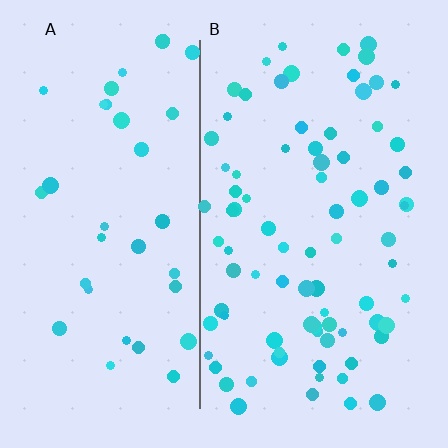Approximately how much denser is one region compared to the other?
Approximately 2.3× — region B over region A.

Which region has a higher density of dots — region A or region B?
B (the right).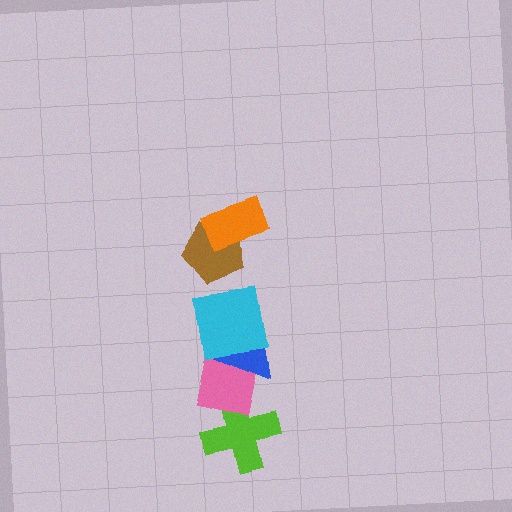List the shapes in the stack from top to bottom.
From top to bottom: the orange rectangle, the brown pentagon, the cyan square, the blue triangle, the pink square, the lime cross.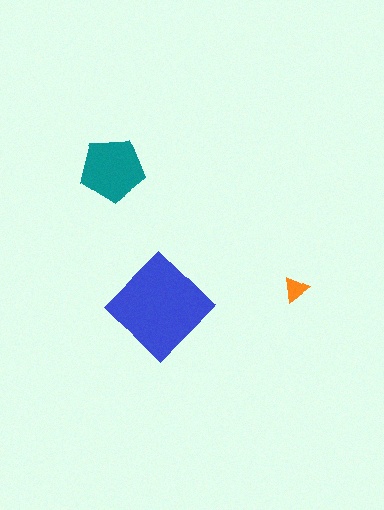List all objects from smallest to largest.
The orange triangle, the teal pentagon, the blue diamond.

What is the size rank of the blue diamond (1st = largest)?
1st.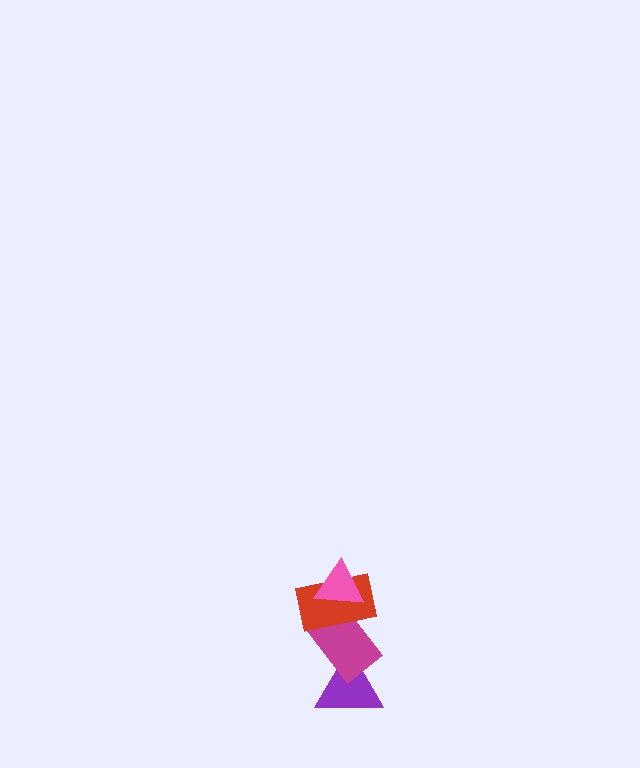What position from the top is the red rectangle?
The red rectangle is 2nd from the top.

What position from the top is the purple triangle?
The purple triangle is 4th from the top.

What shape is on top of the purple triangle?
The magenta rectangle is on top of the purple triangle.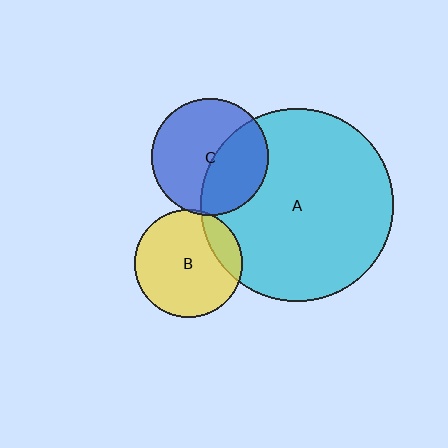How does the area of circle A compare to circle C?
Approximately 2.8 times.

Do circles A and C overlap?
Yes.